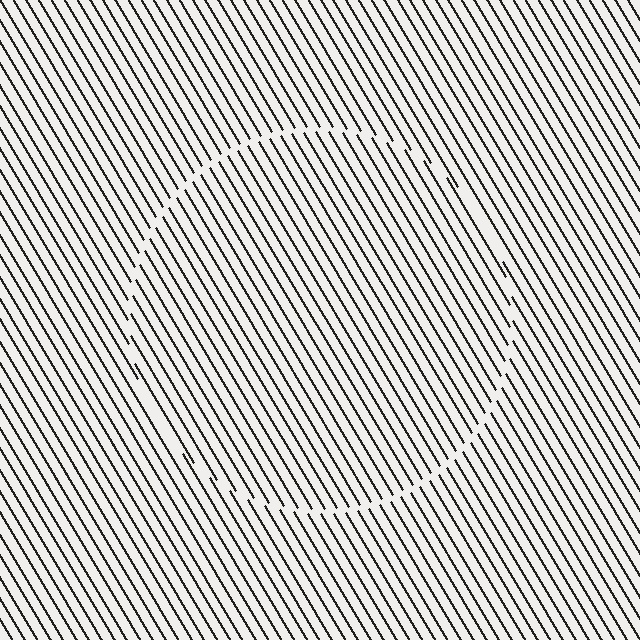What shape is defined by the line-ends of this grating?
An illusory circle. The interior of the shape contains the same grating, shifted by half a period — the contour is defined by the phase discontinuity where line-ends from the inner and outer gratings abut.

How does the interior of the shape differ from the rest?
The interior of the shape contains the same grating, shifted by half a period — the contour is defined by the phase discontinuity where line-ends from the inner and outer gratings abut.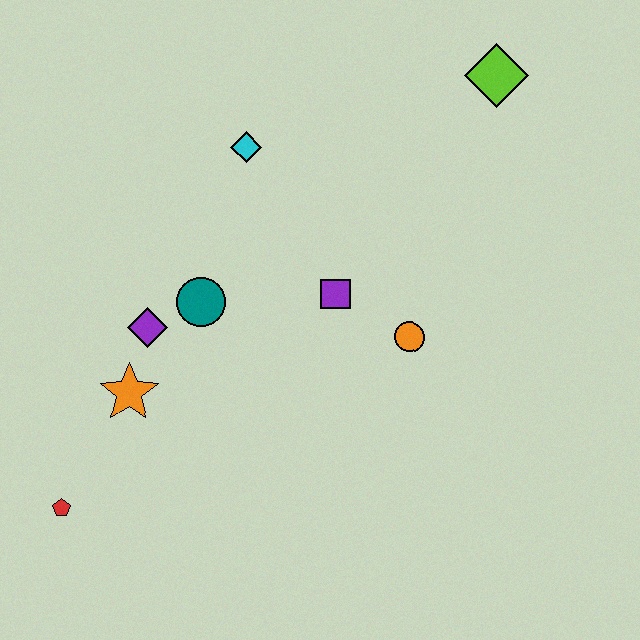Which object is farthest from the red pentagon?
The lime diamond is farthest from the red pentagon.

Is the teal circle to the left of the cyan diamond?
Yes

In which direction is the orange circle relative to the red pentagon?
The orange circle is to the right of the red pentagon.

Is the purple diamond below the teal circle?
Yes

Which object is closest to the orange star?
The purple diamond is closest to the orange star.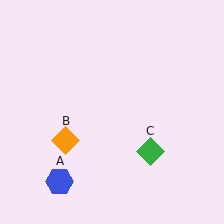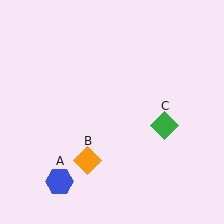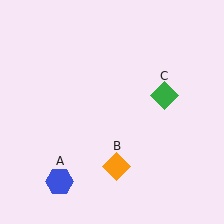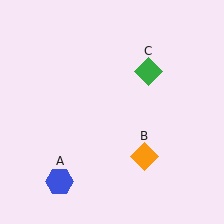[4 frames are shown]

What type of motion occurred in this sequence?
The orange diamond (object B), green diamond (object C) rotated counterclockwise around the center of the scene.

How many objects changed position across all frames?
2 objects changed position: orange diamond (object B), green diamond (object C).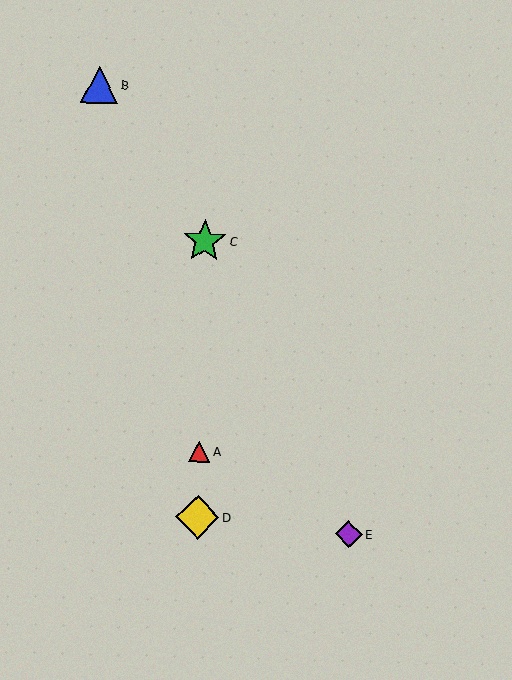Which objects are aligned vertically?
Objects A, C, D are aligned vertically.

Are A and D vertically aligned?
Yes, both are at x≈199.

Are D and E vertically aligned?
No, D is at x≈197 and E is at x≈349.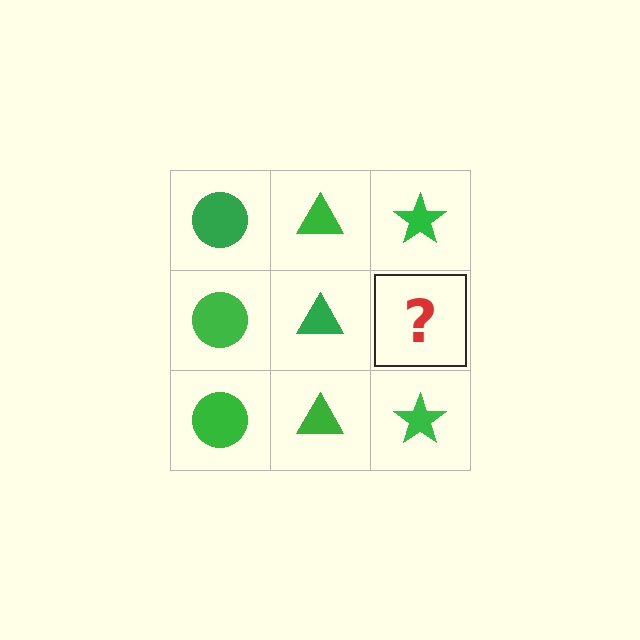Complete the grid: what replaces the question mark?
The question mark should be replaced with a green star.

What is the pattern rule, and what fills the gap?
The rule is that each column has a consistent shape. The gap should be filled with a green star.